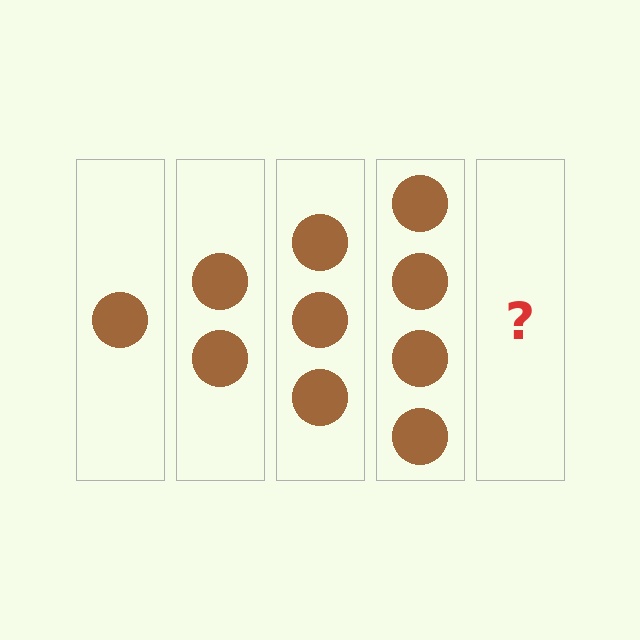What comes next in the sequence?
The next element should be 5 circles.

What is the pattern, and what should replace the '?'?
The pattern is that each step adds one more circle. The '?' should be 5 circles.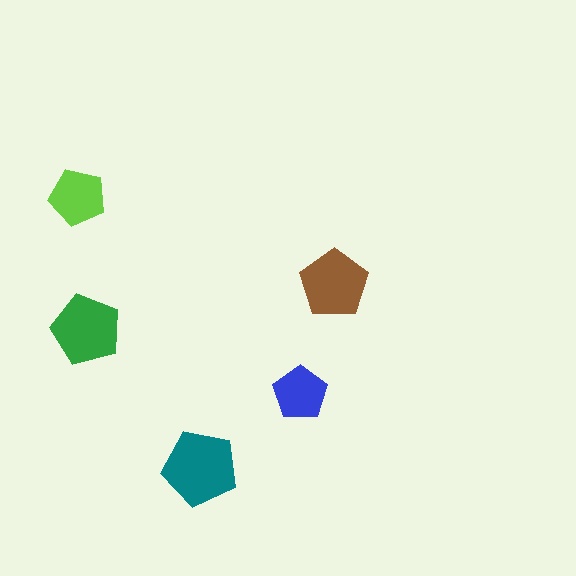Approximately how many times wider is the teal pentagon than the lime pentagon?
About 1.5 times wider.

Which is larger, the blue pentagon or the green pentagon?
The green one.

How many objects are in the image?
There are 5 objects in the image.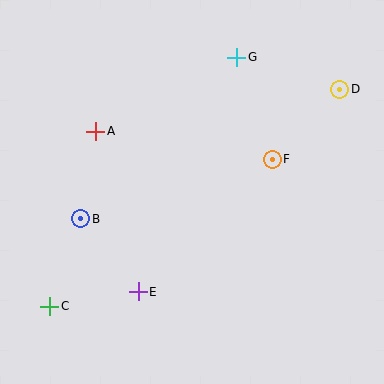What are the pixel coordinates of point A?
Point A is at (96, 131).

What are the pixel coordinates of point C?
Point C is at (50, 306).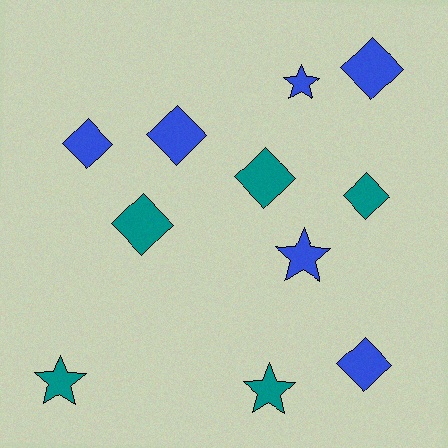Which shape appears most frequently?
Diamond, with 7 objects.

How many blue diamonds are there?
There are 4 blue diamonds.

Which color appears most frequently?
Blue, with 6 objects.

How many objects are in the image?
There are 11 objects.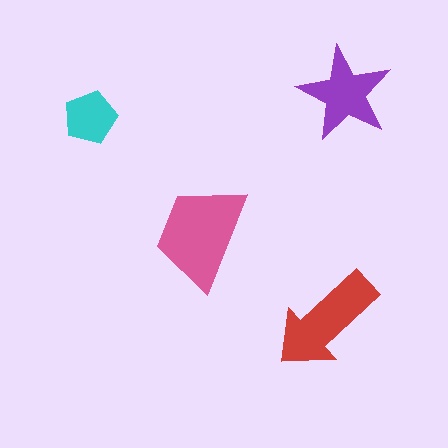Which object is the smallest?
The cyan pentagon.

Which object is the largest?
The pink trapezoid.